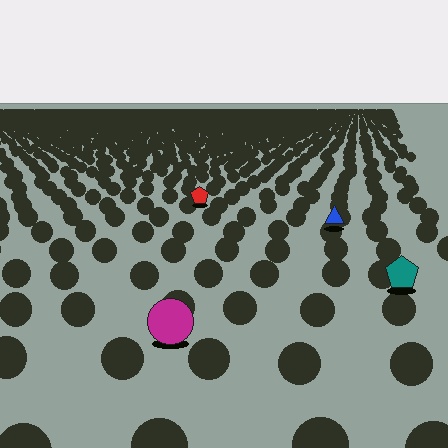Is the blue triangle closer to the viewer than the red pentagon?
Yes. The blue triangle is closer — you can tell from the texture gradient: the ground texture is coarser near it.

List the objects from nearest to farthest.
From nearest to farthest: the magenta circle, the teal pentagon, the blue triangle, the red pentagon.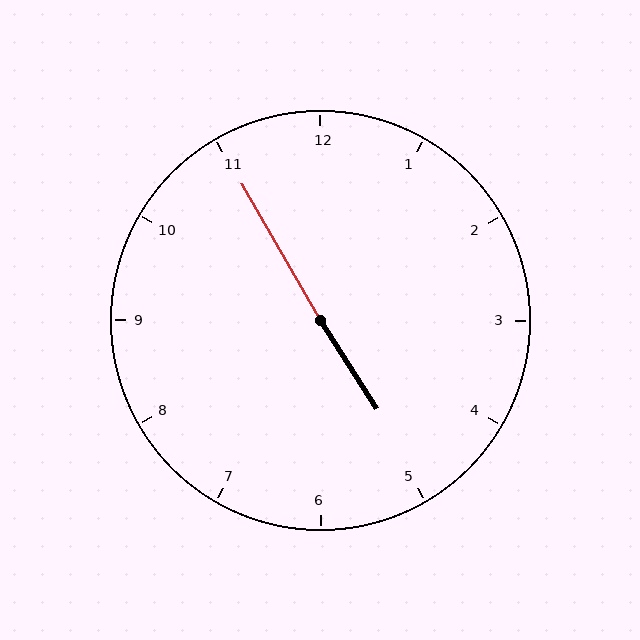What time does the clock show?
4:55.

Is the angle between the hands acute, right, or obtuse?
It is obtuse.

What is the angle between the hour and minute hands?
Approximately 178 degrees.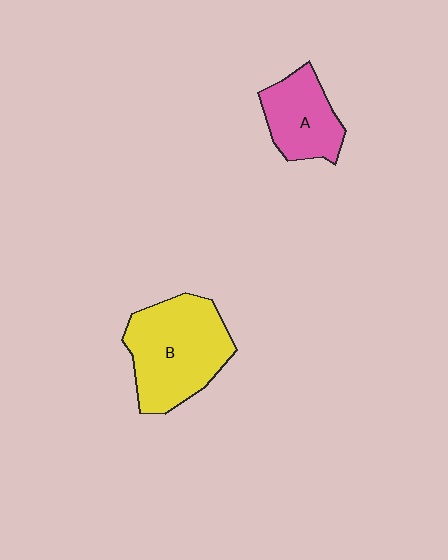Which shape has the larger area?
Shape B (yellow).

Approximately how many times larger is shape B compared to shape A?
Approximately 1.7 times.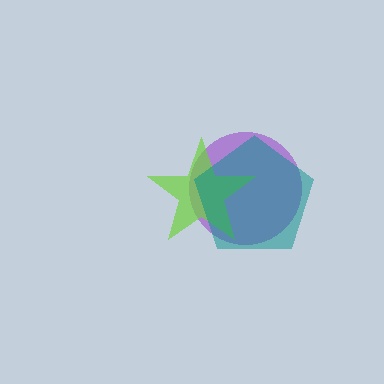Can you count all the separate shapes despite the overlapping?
Yes, there are 3 separate shapes.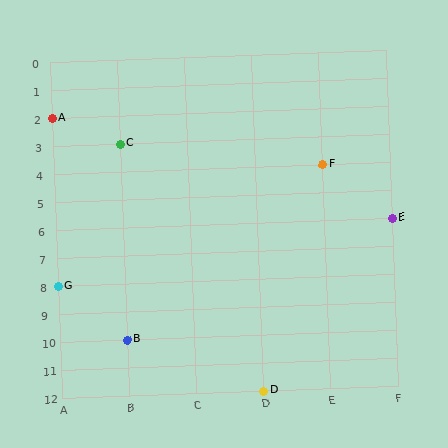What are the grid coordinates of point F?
Point F is at grid coordinates (E, 4).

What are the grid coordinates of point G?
Point G is at grid coordinates (A, 8).